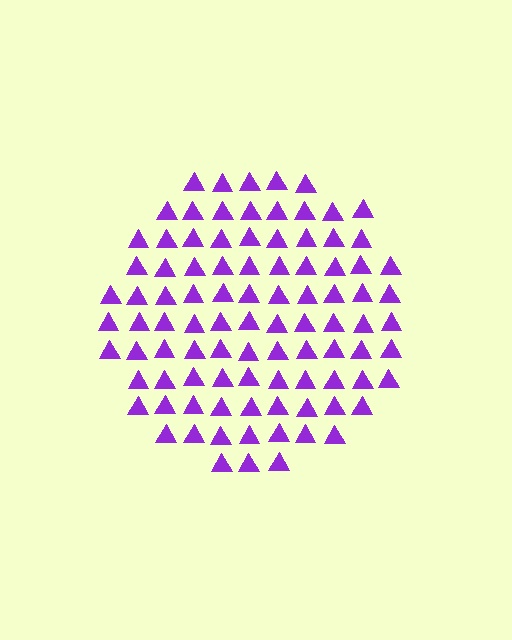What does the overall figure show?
The overall figure shows a circle.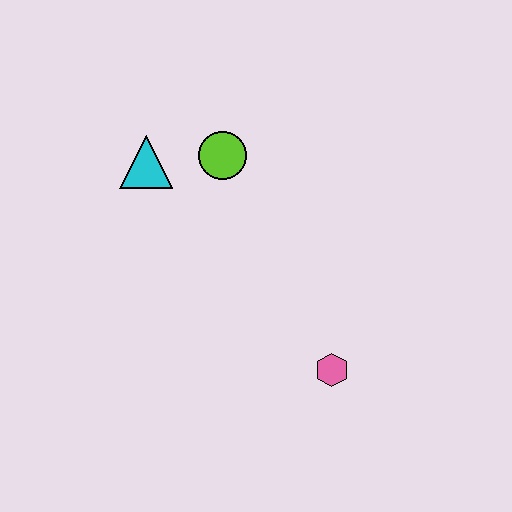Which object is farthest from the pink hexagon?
The cyan triangle is farthest from the pink hexagon.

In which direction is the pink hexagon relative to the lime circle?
The pink hexagon is below the lime circle.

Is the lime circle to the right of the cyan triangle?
Yes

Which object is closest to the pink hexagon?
The lime circle is closest to the pink hexagon.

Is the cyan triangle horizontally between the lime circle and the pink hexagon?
No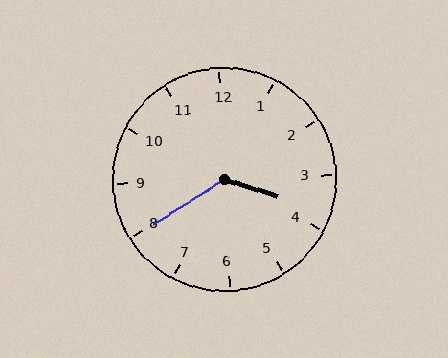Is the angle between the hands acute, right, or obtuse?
It is obtuse.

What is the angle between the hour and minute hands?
Approximately 130 degrees.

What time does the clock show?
3:40.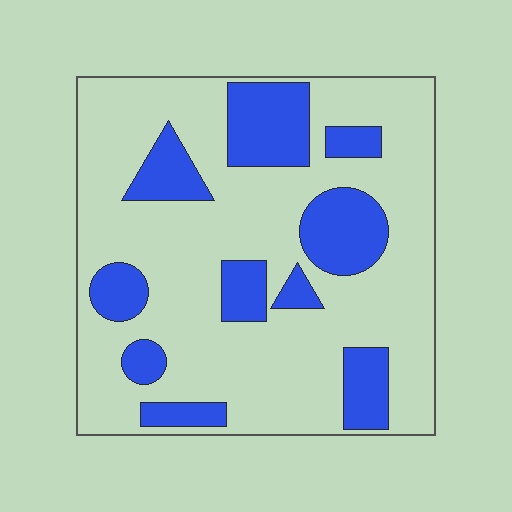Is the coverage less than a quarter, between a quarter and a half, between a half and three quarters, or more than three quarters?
Between a quarter and a half.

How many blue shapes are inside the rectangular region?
10.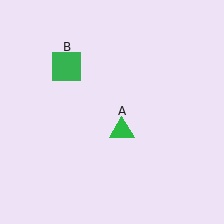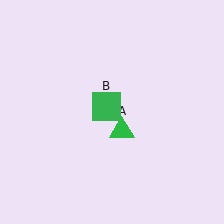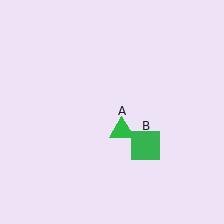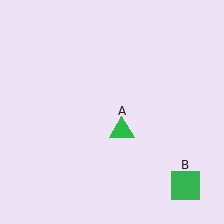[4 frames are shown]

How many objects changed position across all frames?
1 object changed position: green square (object B).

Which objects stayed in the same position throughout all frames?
Green triangle (object A) remained stationary.